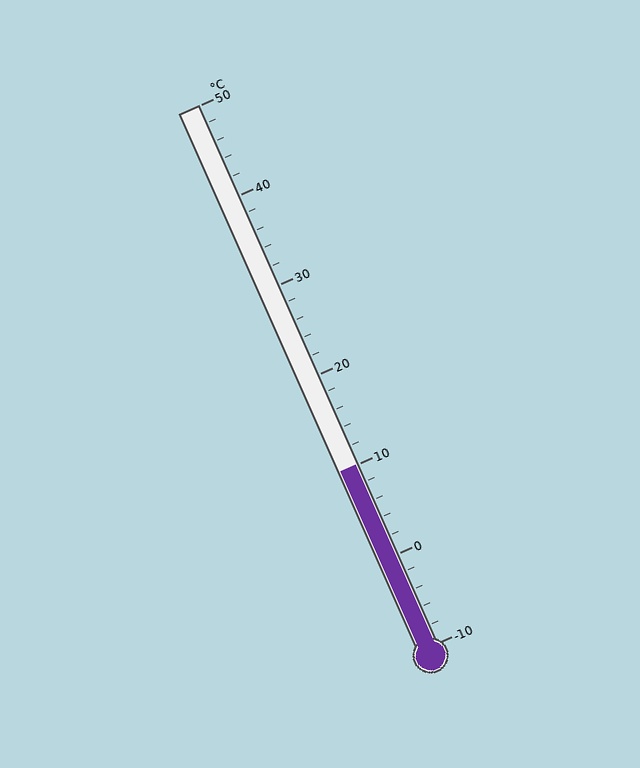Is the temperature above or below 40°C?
The temperature is below 40°C.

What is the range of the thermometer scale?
The thermometer scale ranges from -10°C to 50°C.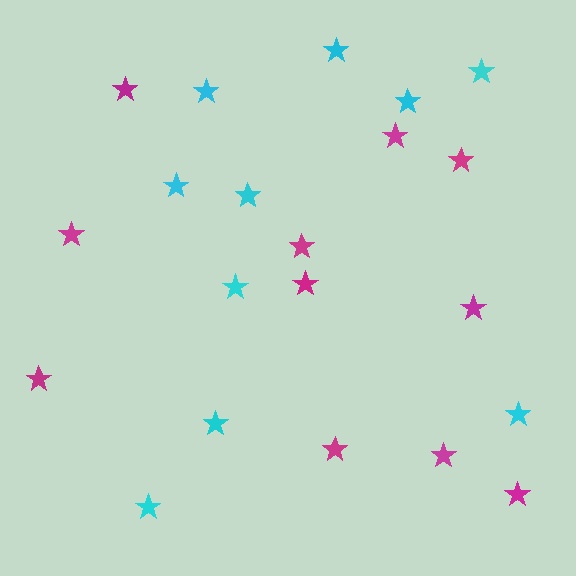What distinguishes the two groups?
There are 2 groups: one group of cyan stars (10) and one group of magenta stars (11).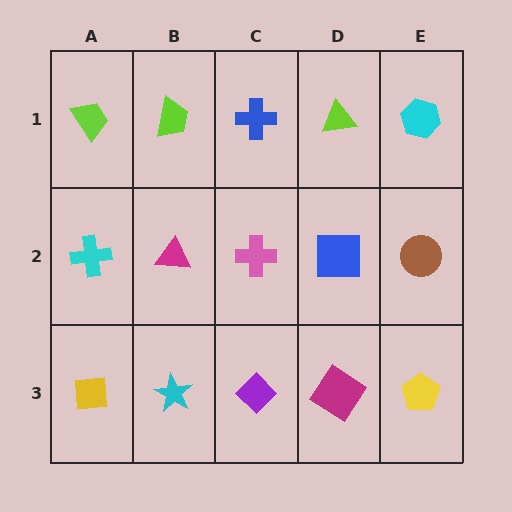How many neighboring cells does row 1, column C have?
3.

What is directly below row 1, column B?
A magenta triangle.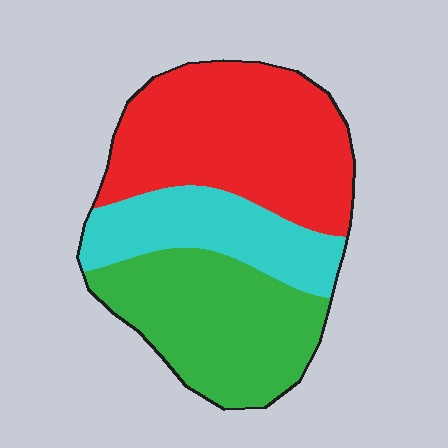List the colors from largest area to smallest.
From largest to smallest: red, green, cyan.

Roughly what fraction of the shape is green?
Green takes up about one third (1/3) of the shape.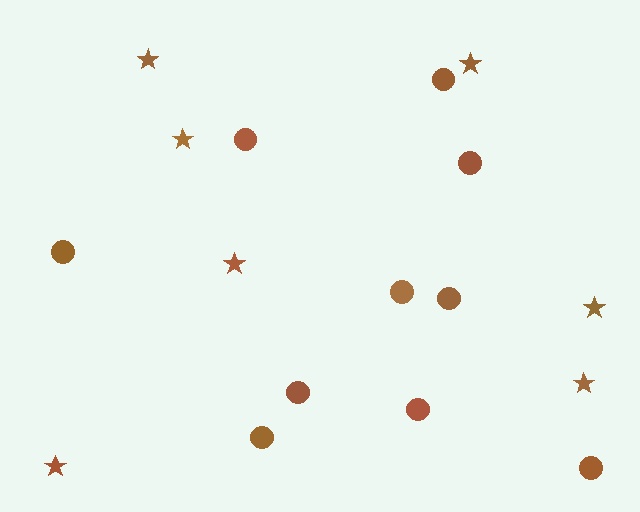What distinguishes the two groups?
There are 2 groups: one group of stars (7) and one group of circles (10).